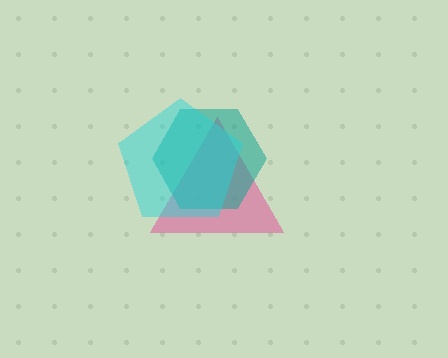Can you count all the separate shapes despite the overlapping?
Yes, there are 3 separate shapes.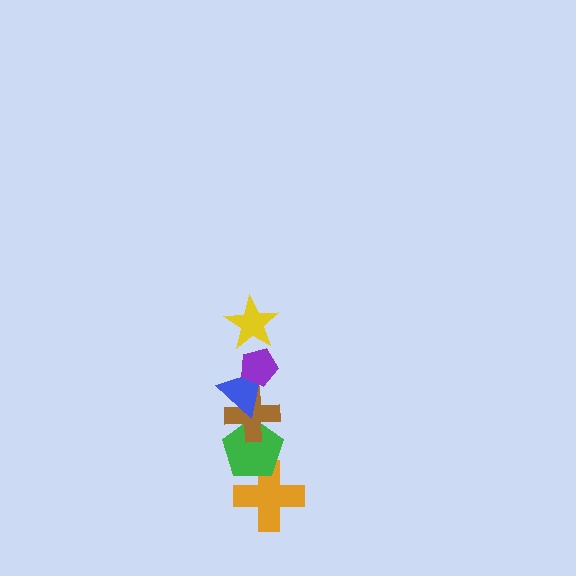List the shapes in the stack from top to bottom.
From top to bottom: the purple pentagon, the yellow star, the blue triangle, the brown cross, the green pentagon, the orange cross.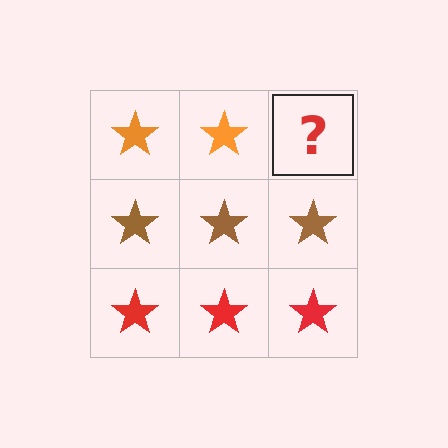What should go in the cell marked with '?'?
The missing cell should contain an orange star.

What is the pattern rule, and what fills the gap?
The rule is that each row has a consistent color. The gap should be filled with an orange star.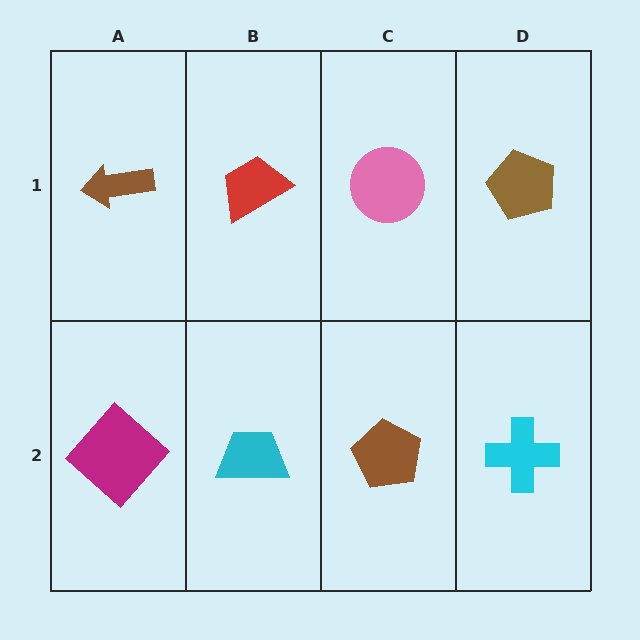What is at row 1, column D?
A brown pentagon.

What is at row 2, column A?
A magenta diamond.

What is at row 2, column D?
A cyan cross.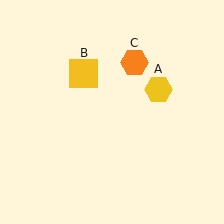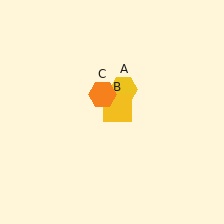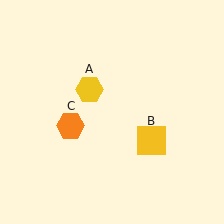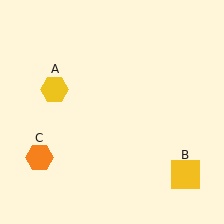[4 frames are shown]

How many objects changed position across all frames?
3 objects changed position: yellow hexagon (object A), yellow square (object B), orange hexagon (object C).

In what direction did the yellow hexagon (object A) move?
The yellow hexagon (object A) moved left.